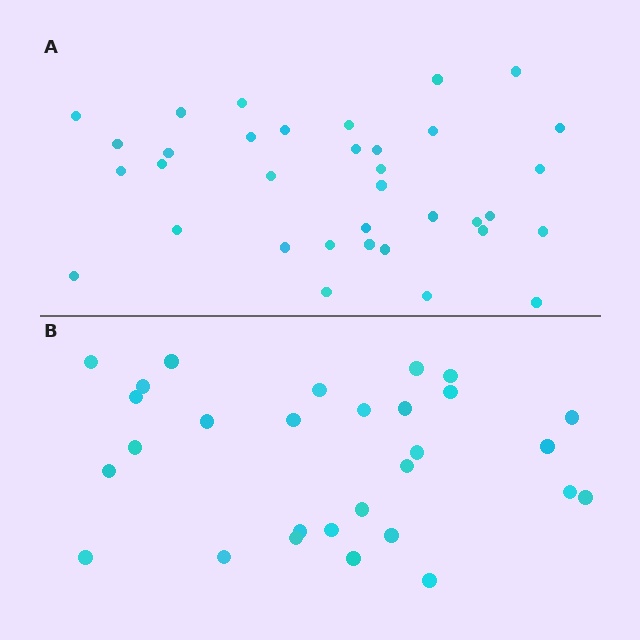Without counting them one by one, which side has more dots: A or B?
Region A (the top region) has more dots.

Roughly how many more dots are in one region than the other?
Region A has about 6 more dots than region B.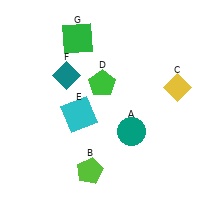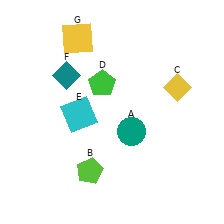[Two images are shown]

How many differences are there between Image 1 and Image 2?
There is 1 difference between the two images.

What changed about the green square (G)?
In Image 1, G is green. In Image 2, it changed to yellow.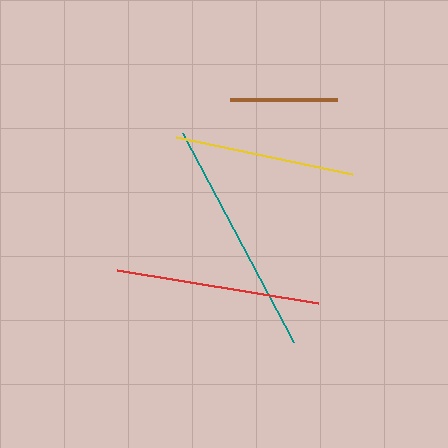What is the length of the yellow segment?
The yellow segment is approximately 179 pixels long.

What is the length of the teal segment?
The teal segment is approximately 236 pixels long.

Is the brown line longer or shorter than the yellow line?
The yellow line is longer than the brown line.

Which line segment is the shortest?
The brown line is the shortest at approximately 107 pixels.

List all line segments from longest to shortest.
From longest to shortest: teal, red, yellow, brown.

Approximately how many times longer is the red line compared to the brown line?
The red line is approximately 1.9 times the length of the brown line.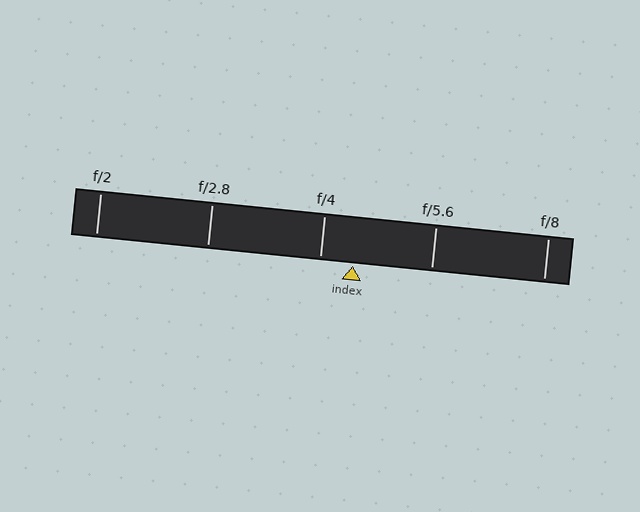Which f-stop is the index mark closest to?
The index mark is closest to f/4.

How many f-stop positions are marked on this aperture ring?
There are 5 f-stop positions marked.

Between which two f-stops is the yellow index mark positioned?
The index mark is between f/4 and f/5.6.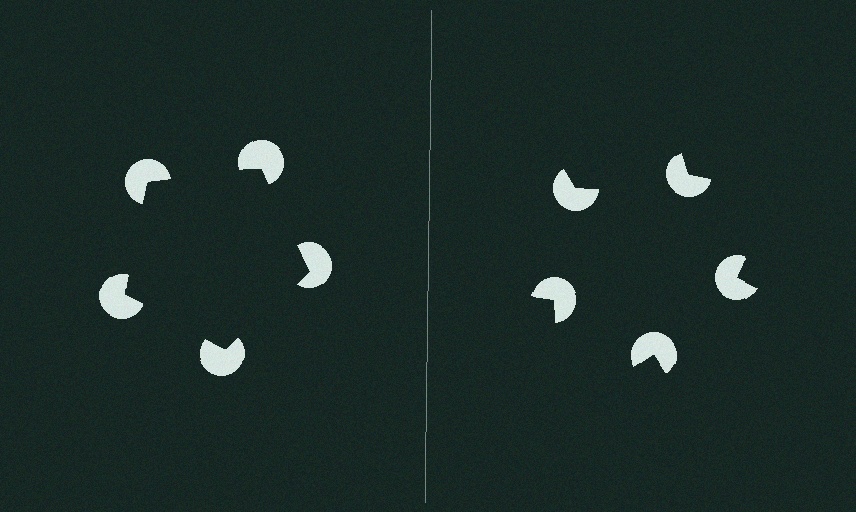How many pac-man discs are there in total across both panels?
10 — 5 on each side.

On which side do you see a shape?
An illusory pentagon appears on the left side. On the right side the wedge cuts are rotated, so no coherent shape forms.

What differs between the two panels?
The pac-man discs are positioned identically on both sides; only the wedge orientations differ. On the left they align to a pentagon; on the right they are misaligned.